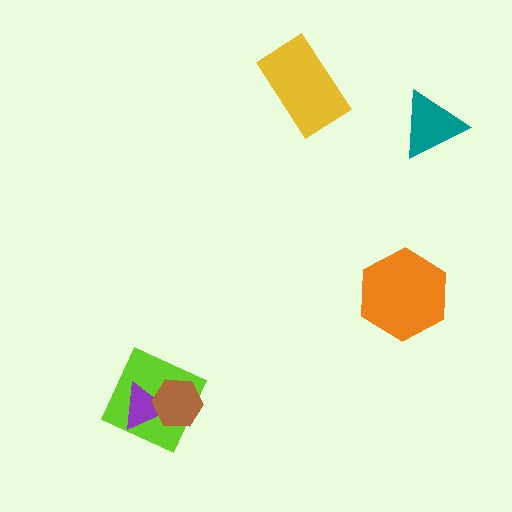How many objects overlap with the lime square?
2 objects overlap with the lime square.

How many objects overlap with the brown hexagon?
2 objects overlap with the brown hexagon.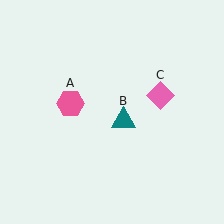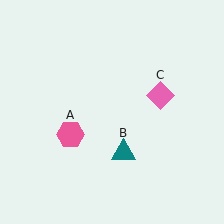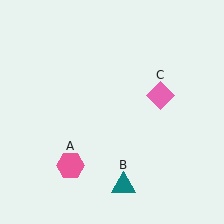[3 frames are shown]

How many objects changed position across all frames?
2 objects changed position: pink hexagon (object A), teal triangle (object B).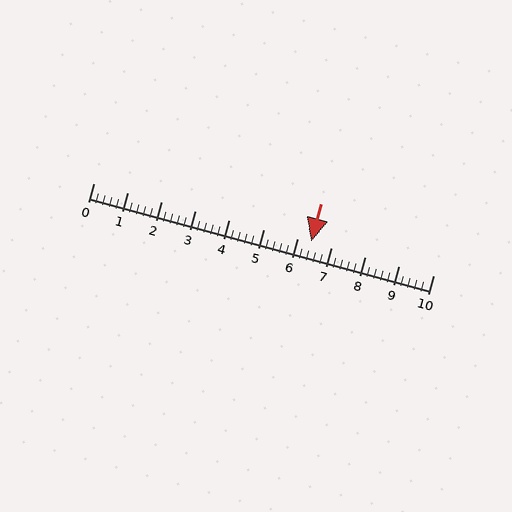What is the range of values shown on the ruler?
The ruler shows values from 0 to 10.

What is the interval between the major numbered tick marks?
The major tick marks are spaced 1 units apart.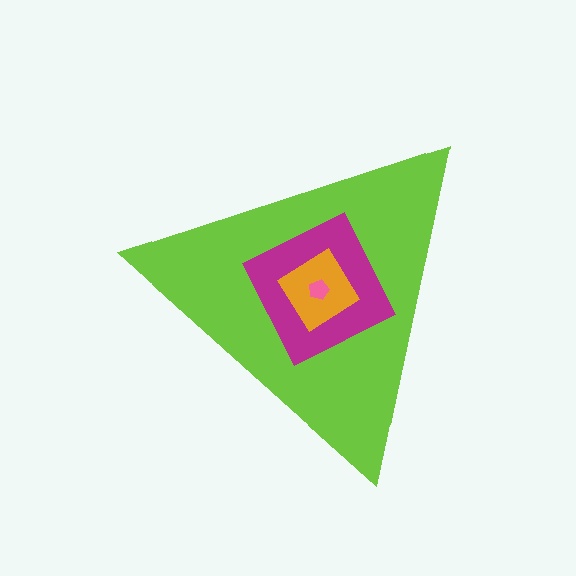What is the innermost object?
The pink pentagon.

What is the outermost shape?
The lime triangle.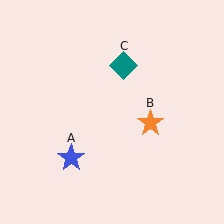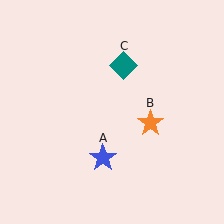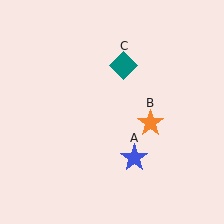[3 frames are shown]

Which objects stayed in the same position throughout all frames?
Orange star (object B) and teal diamond (object C) remained stationary.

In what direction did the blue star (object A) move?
The blue star (object A) moved right.